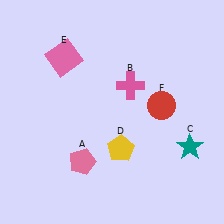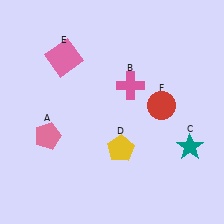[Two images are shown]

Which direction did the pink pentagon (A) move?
The pink pentagon (A) moved left.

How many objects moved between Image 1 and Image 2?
1 object moved between the two images.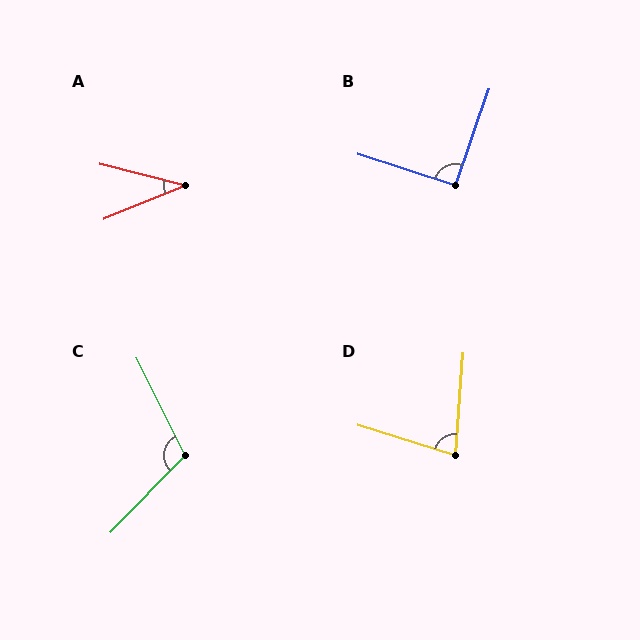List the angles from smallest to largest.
A (37°), D (77°), B (91°), C (109°).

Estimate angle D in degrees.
Approximately 77 degrees.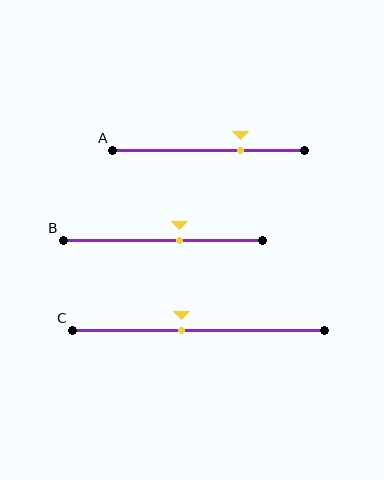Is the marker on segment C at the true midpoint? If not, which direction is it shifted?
No, the marker on segment C is shifted to the left by about 7% of the segment length.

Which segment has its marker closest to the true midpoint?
Segment C has its marker closest to the true midpoint.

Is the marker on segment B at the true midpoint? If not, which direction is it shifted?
No, the marker on segment B is shifted to the right by about 8% of the segment length.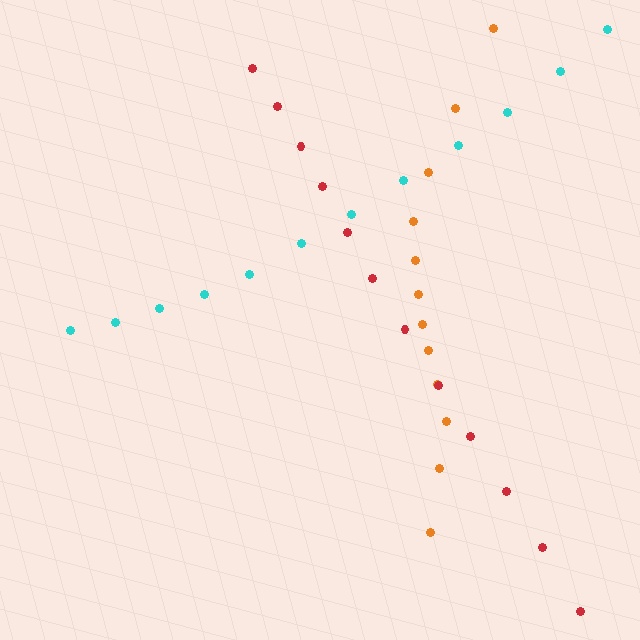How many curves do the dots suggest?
There are 3 distinct paths.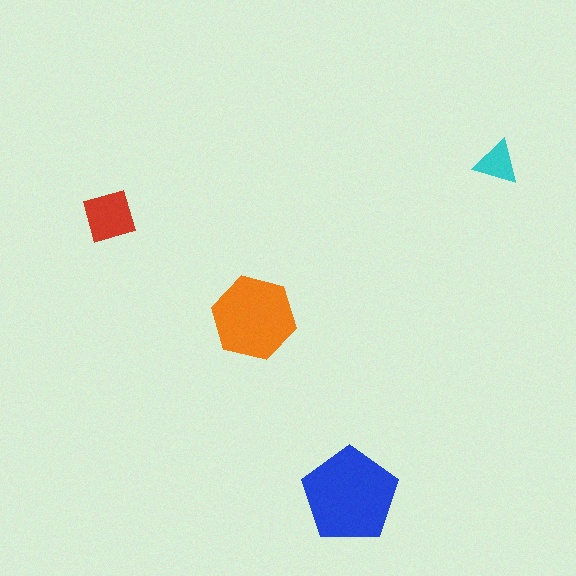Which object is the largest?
The blue pentagon.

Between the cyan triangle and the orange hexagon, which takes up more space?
The orange hexagon.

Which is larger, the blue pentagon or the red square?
The blue pentagon.